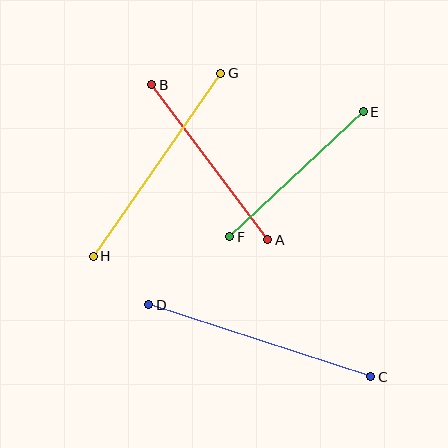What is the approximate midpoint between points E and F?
The midpoint is at approximately (297, 174) pixels.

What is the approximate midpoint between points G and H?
The midpoint is at approximately (157, 165) pixels.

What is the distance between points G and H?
The distance is approximately 223 pixels.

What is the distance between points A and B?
The distance is approximately 193 pixels.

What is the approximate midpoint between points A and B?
The midpoint is at approximately (210, 162) pixels.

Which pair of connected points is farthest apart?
Points C and D are farthest apart.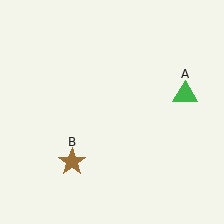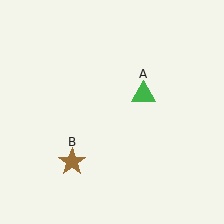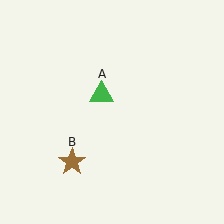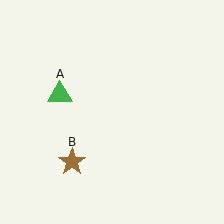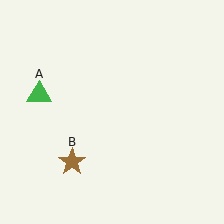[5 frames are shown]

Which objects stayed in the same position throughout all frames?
Brown star (object B) remained stationary.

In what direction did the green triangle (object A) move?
The green triangle (object A) moved left.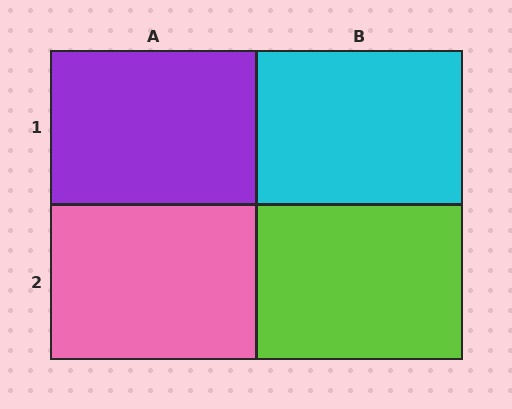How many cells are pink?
1 cell is pink.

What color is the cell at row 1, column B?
Cyan.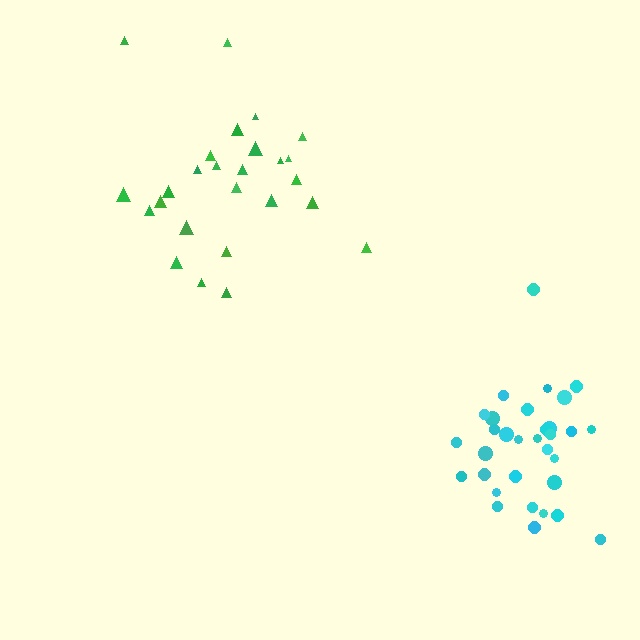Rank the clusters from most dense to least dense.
cyan, green.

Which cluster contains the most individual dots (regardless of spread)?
Cyan (32).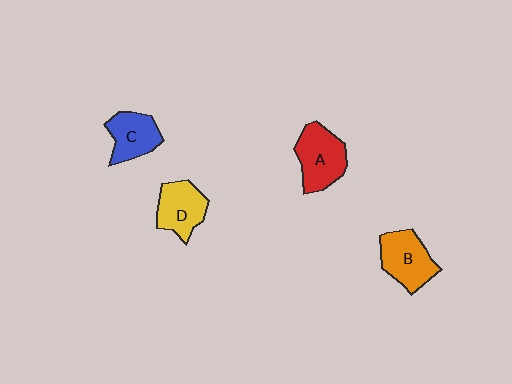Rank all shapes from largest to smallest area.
From largest to smallest: A (red), B (orange), D (yellow), C (blue).